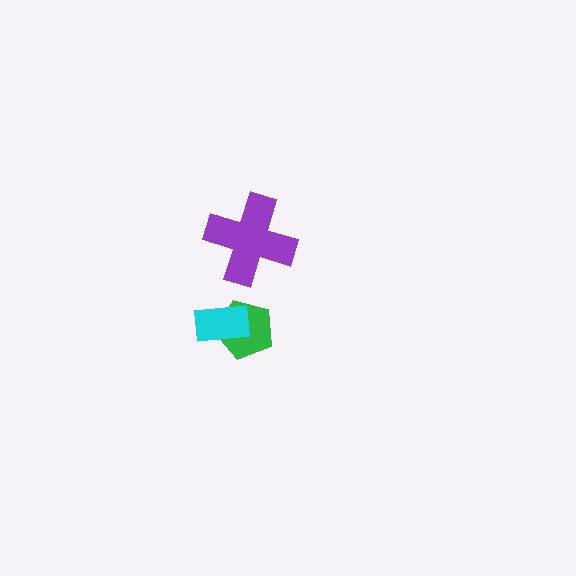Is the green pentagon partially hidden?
Yes, it is partially covered by another shape.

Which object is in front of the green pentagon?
The cyan rectangle is in front of the green pentagon.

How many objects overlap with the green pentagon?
1 object overlaps with the green pentagon.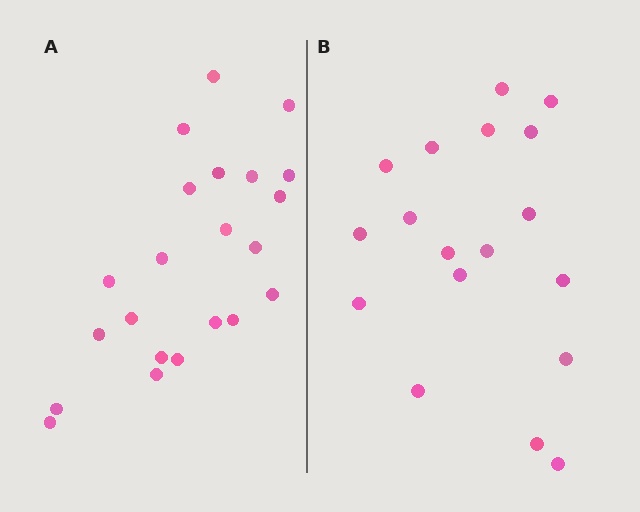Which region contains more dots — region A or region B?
Region A (the left region) has more dots.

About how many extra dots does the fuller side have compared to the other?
Region A has about 4 more dots than region B.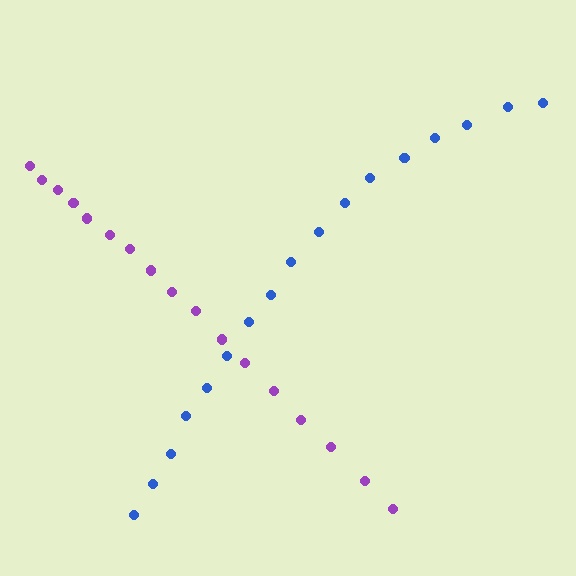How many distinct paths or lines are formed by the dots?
There are 2 distinct paths.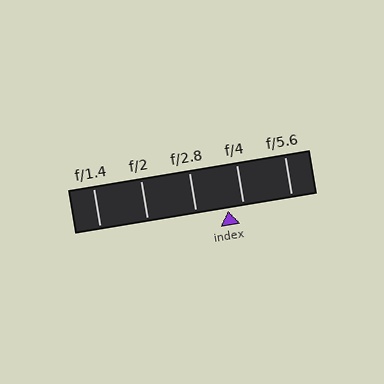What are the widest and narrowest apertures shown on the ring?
The widest aperture shown is f/1.4 and the narrowest is f/5.6.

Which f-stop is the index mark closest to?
The index mark is closest to f/4.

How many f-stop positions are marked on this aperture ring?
There are 5 f-stop positions marked.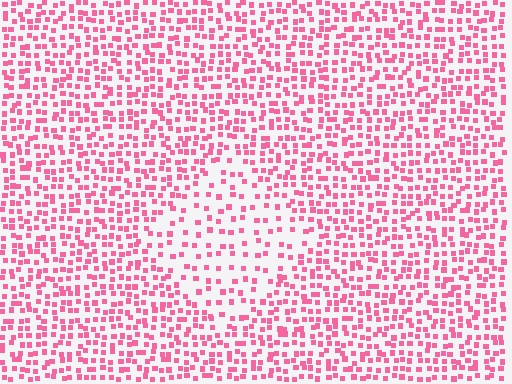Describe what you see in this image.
The image contains small pink elements arranged at two different densities. A diamond-shaped region is visible where the elements are less densely packed than the surrounding area.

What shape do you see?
I see a diamond.